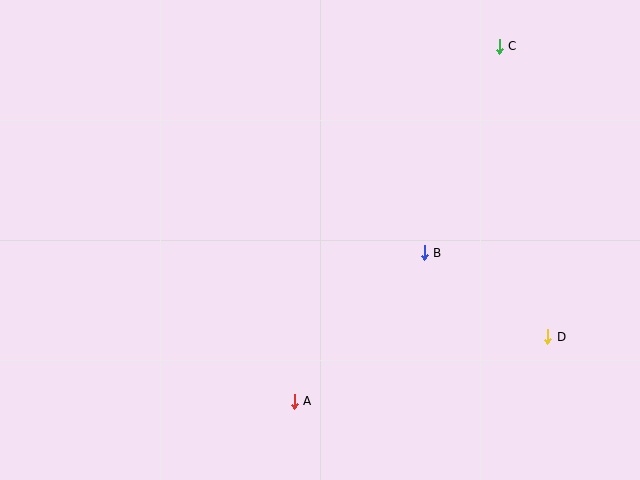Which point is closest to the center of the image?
Point B at (424, 253) is closest to the center.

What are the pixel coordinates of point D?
Point D is at (548, 337).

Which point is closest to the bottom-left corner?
Point A is closest to the bottom-left corner.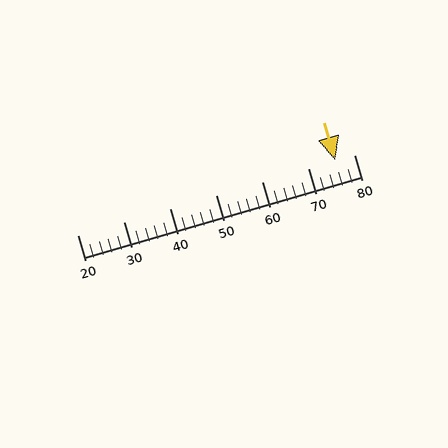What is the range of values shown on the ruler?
The ruler shows values from 20 to 80.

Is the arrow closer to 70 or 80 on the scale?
The arrow is closer to 80.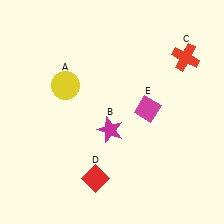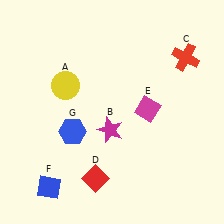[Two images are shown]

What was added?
A blue diamond (F), a blue hexagon (G) were added in Image 2.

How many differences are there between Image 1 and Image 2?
There are 2 differences between the two images.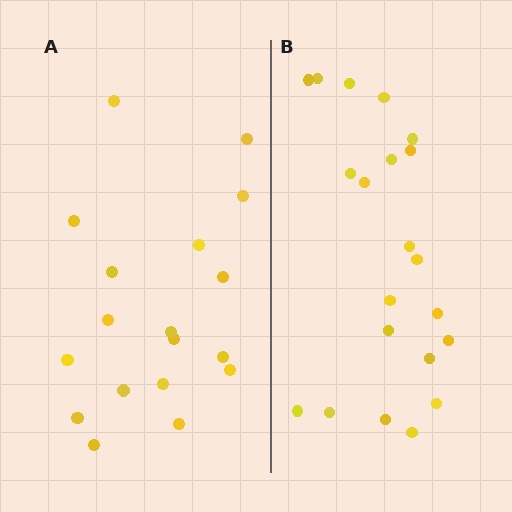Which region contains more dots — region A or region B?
Region B (the right region) has more dots.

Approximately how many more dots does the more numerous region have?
Region B has just a few more — roughly 2 or 3 more dots than region A.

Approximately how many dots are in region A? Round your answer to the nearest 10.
About 20 dots. (The exact count is 18, which rounds to 20.)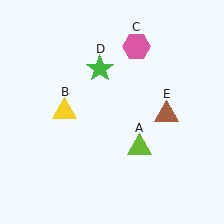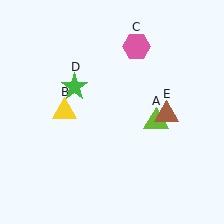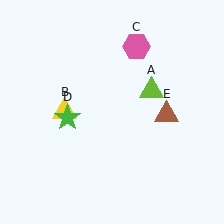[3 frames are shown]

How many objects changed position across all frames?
2 objects changed position: lime triangle (object A), green star (object D).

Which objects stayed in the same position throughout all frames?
Yellow triangle (object B) and pink hexagon (object C) and brown triangle (object E) remained stationary.